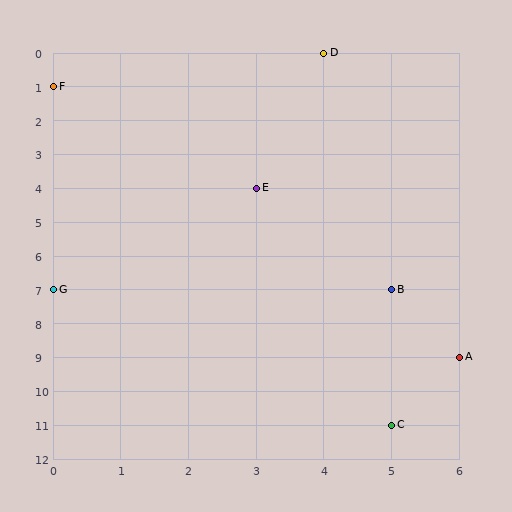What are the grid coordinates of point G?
Point G is at grid coordinates (0, 7).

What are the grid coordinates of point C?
Point C is at grid coordinates (5, 11).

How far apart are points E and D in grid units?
Points E and D are 1 column and 4 rows apart (about 4.1 grid units diagonally).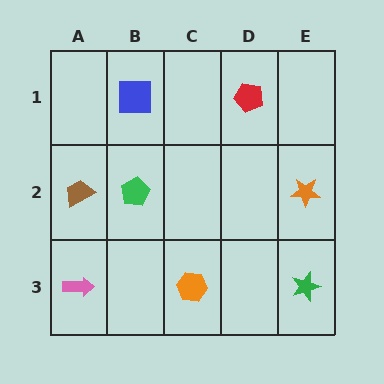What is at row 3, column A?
A pink arrow.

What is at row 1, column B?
A blue square.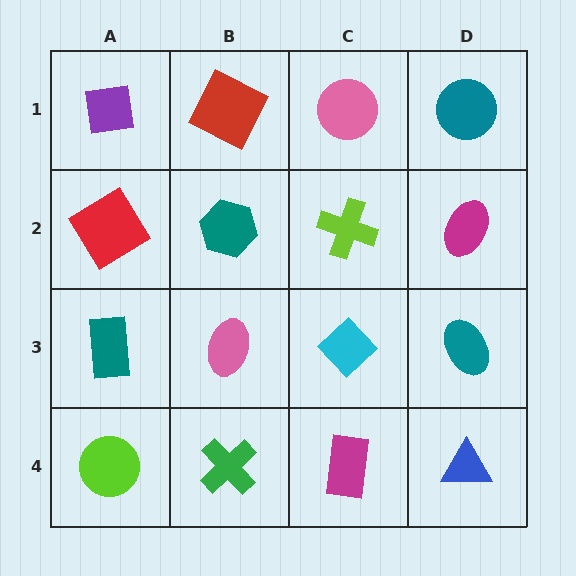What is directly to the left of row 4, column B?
A lime circle.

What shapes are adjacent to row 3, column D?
A magenta ellipse (row 2, column D), a blue triangle (row 4, column D), a cyan diamond (row 3, column C).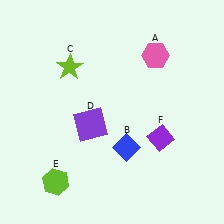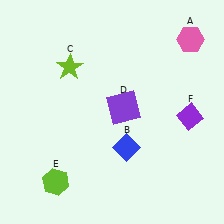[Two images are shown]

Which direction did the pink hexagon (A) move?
The pink hexagon (A) moved right.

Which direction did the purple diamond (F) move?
The purple diamond (F) moved right.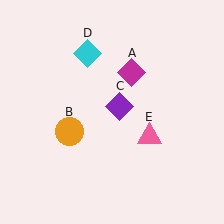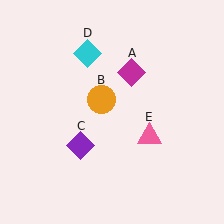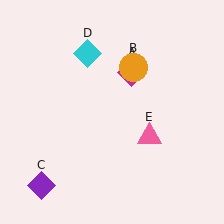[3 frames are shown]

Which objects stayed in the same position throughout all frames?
Magenta diamond (object A) and cyan diamond (object D) and pink triangle (object E) remained stationary.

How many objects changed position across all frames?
2 objects changed position: orange circle (object B), purple diamond (object C).